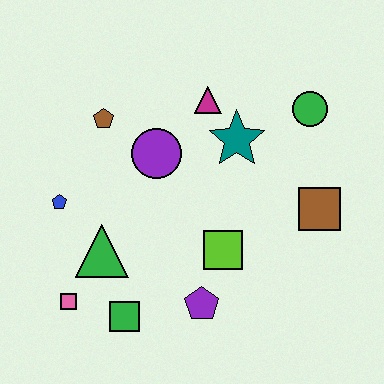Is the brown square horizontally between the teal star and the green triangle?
No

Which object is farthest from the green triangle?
The green circle is farthest from the green triangle.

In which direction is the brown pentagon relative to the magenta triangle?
The brown pentagon is to the left of the magenta triangle.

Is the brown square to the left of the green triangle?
No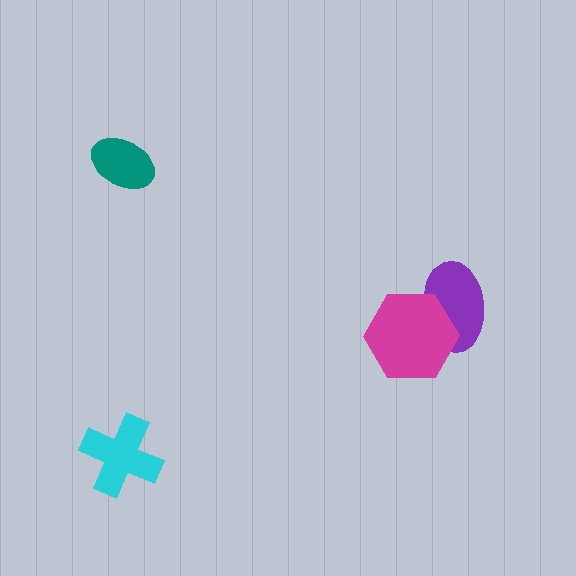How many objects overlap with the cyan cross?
0 objects overlap with the cyan cross.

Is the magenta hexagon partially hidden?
No, no other shape covers it.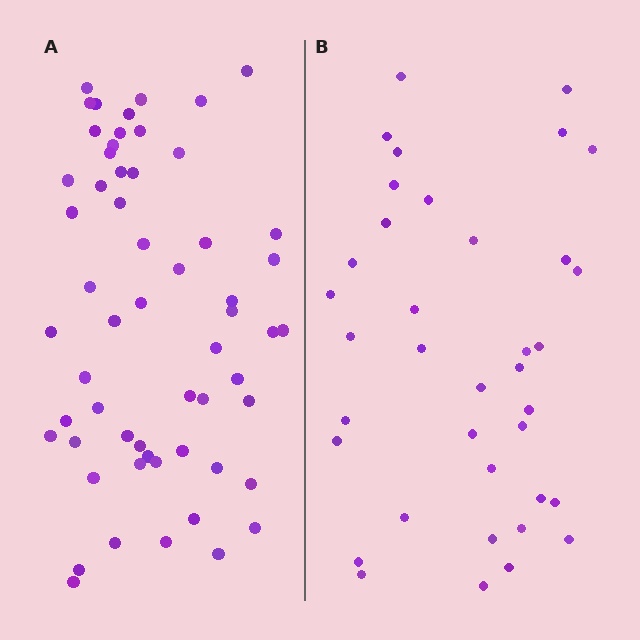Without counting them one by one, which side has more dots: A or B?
Region A (the left region) has more dots.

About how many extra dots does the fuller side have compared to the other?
Region A has approximately 20 more dots than region B.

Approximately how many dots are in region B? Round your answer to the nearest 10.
About 40 dots. (The exact count is 37, which rounds to 40.)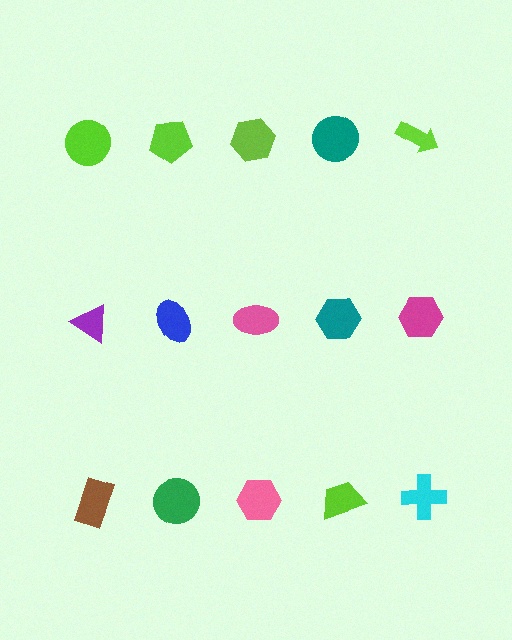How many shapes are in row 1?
5 shapes.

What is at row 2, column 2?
A blue ellipse.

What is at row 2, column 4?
A teal hexagon.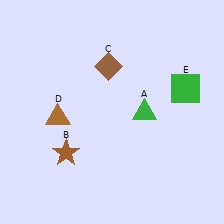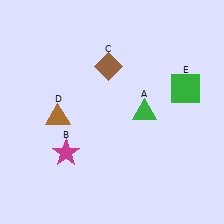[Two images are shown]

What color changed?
The star (B) changed from brown in Image 1 to magenta in Image 2.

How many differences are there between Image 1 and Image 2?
There is 1 difference between the two images.